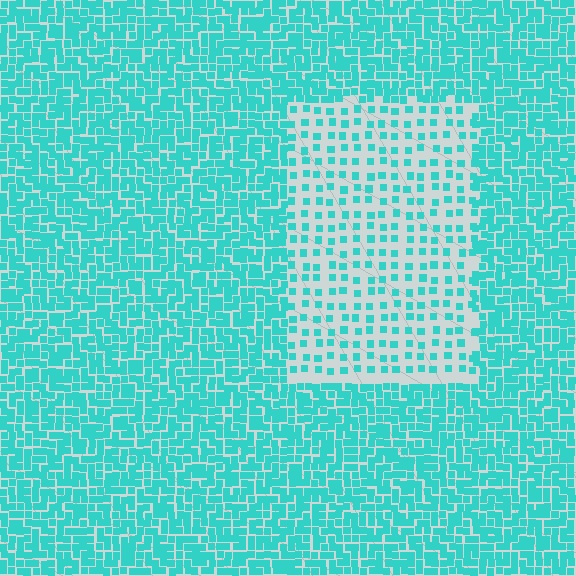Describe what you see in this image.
The image contains small cyan elements arranged at two different densities. A rectangle-shaped region is visible where the elements are less densely packed than the surrounding area.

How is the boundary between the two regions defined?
The boundary is defined by a change in element density (approximately 2.6x ratio). All elements are the same color, size, and shape.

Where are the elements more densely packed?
The elements are more densely packed outside the rectangle boundary.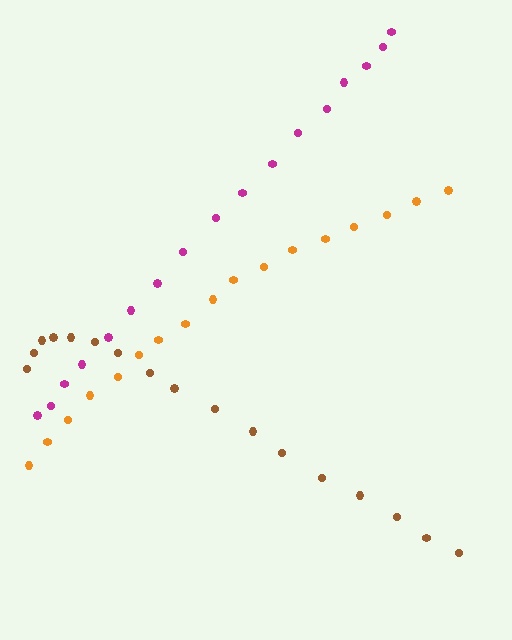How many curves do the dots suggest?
There are 3 distinct paths.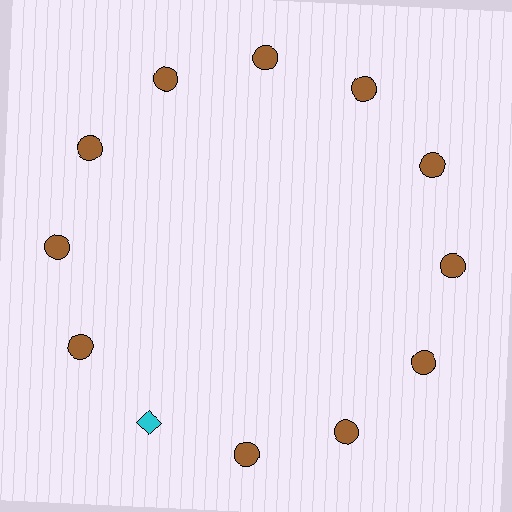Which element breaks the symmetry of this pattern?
The cyan diamond at roughly the 7 o'clock position breaks the symmetry. All other shapes are brown circles.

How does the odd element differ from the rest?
It differs in both color (cyan instead of brown) and shape (diamond instead of circle).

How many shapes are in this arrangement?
There are 12 shapes arranged in a ring pattern.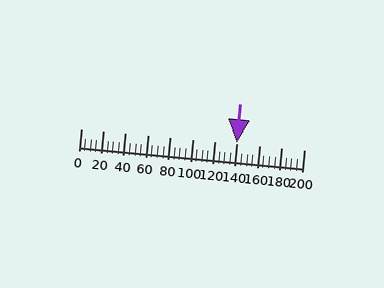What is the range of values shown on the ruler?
The ruler shows values from 0 to 200.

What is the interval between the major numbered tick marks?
The major tick marks are spaced 20 units apart.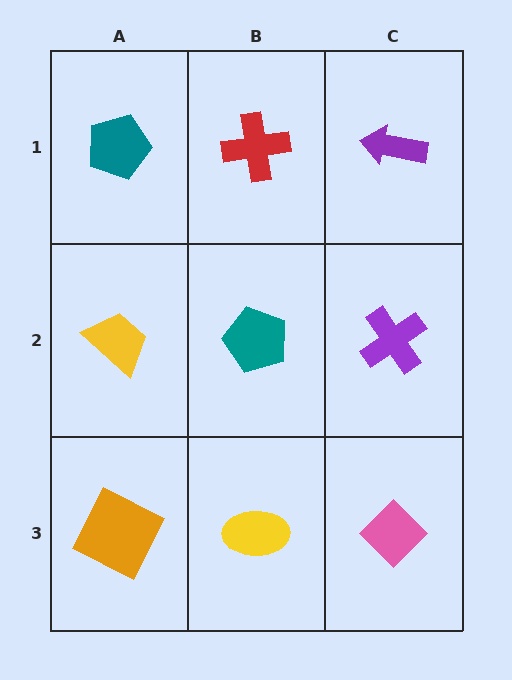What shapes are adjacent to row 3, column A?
A yellow trapezoid (row 2, column A), a yellow ellipse (row 3, column B).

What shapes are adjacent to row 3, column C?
A purple cross (row 2, column C), a yellow ellipse (row 3, column B).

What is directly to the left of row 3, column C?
A yellow ellipse.